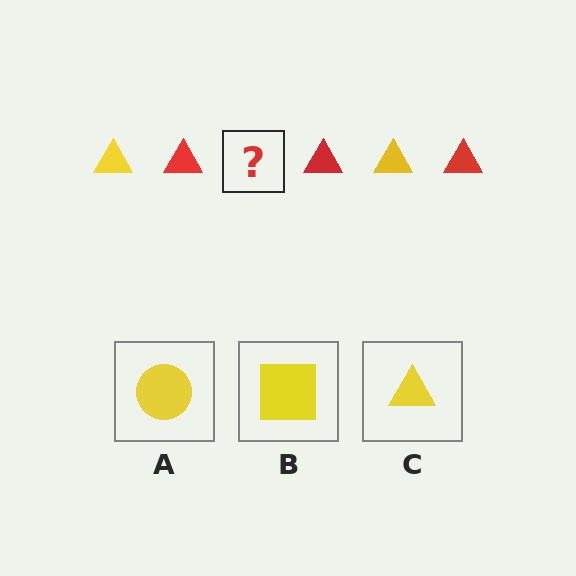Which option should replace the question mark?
Option C.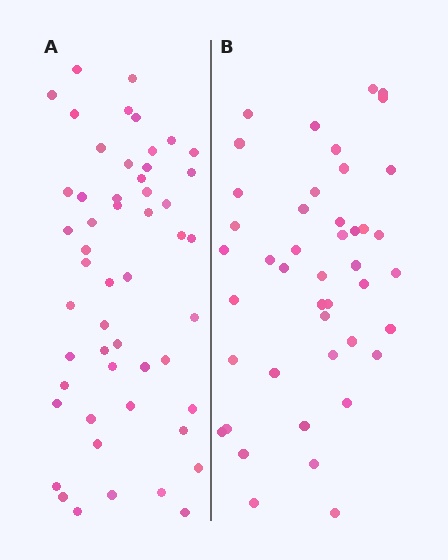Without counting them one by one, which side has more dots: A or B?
Region A (the left region) has more dots.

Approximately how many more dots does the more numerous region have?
Region A has roughly 8 or so more dots than region B.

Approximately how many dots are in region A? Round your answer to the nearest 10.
About 50 dots. (The exact count is 52, which rounds to 50.)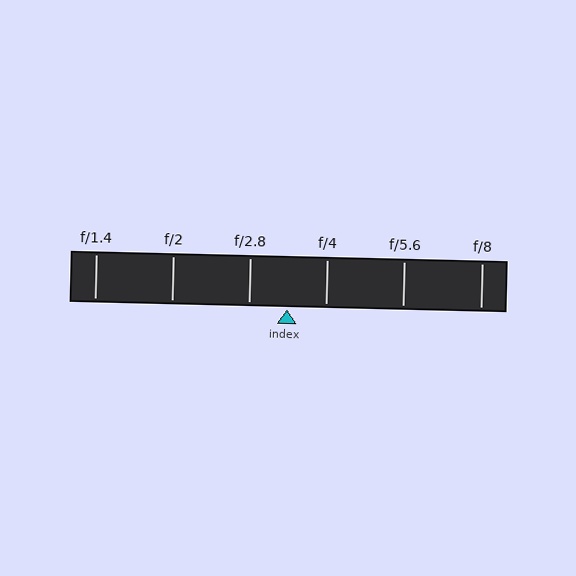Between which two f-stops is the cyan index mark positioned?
The index mark is between f/2.8 and f/4.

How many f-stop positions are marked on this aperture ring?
There are 6 f-stop positions marked.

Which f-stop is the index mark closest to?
The index mark is closest to f/2.8.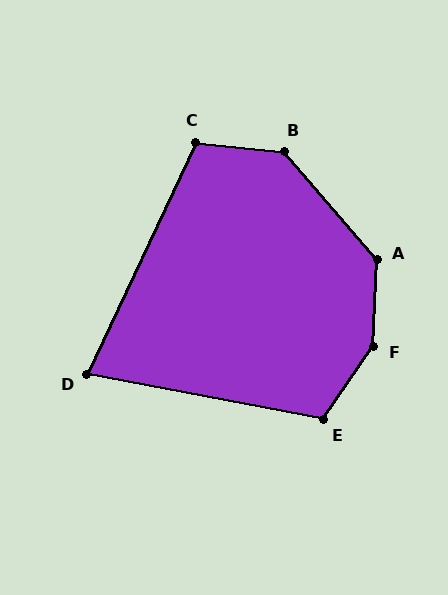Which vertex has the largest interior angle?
F, at approximately 148 degrees.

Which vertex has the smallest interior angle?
D, at approximately 76 degrees.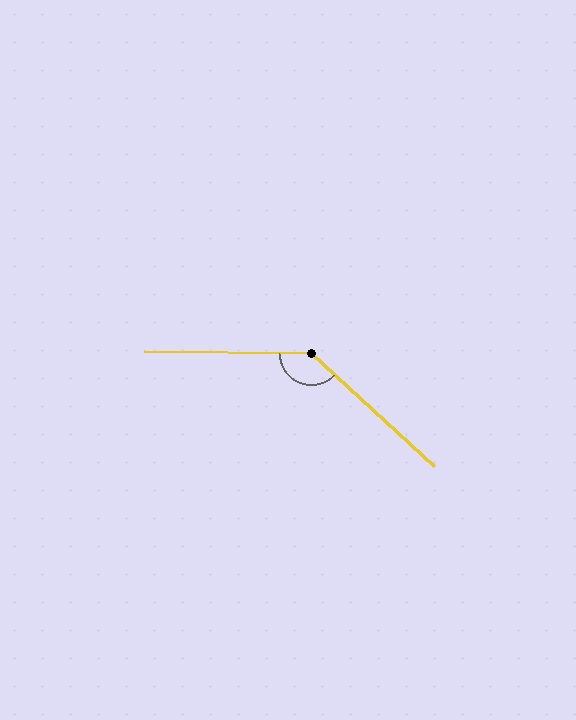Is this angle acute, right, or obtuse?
It is obtuse.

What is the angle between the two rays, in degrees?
Approximately 138 degrees.